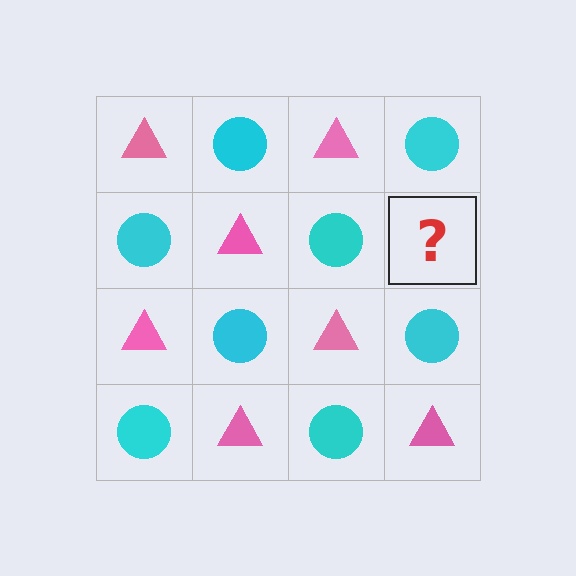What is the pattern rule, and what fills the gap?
The rule is that it alternates pink triangle and cyan circle in a checkerboard pattern. The gap should be filled with a pink triangle.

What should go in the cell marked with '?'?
The missing cell should contain a pink triangle.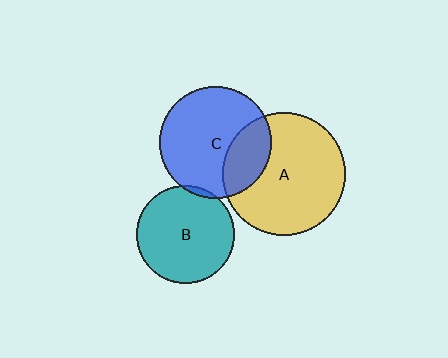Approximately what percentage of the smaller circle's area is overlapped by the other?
Approximately 5%.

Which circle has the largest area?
Circle A (yellow).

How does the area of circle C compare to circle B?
Approximately 1.3 times.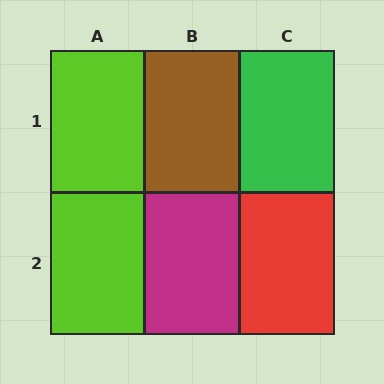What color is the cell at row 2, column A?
Lime.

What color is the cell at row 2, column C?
Red.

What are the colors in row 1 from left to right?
Lime, brown, green.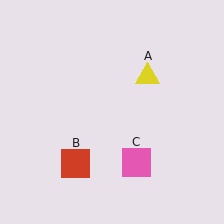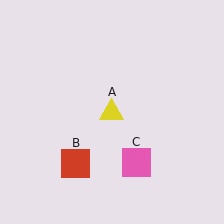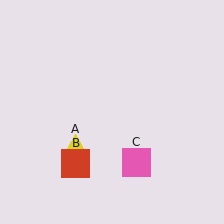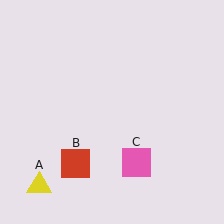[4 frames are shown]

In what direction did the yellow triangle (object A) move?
The yellow triangle (object A) moved down and to the left.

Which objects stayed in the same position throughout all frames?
Red square (object B) and pink square (object C) remained stationary.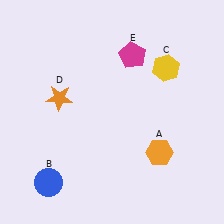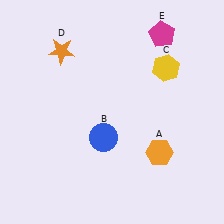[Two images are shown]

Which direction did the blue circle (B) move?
The blue circle (B) moved right.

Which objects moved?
The objects that moved are: the blue circle (B), the orange star (D), the magenta pentagon (E).